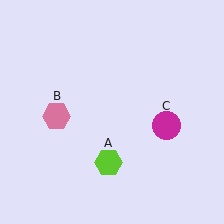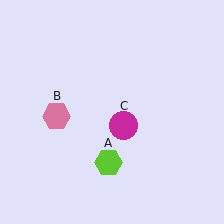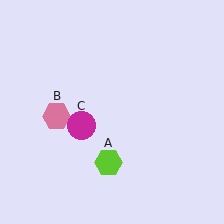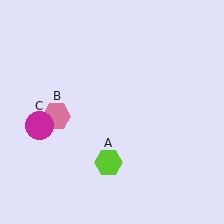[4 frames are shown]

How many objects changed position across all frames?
1 object changed position: magenta circle (object C).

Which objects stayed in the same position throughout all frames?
Lime hexagon (object A) and pink hexagon (object B) remained stationary.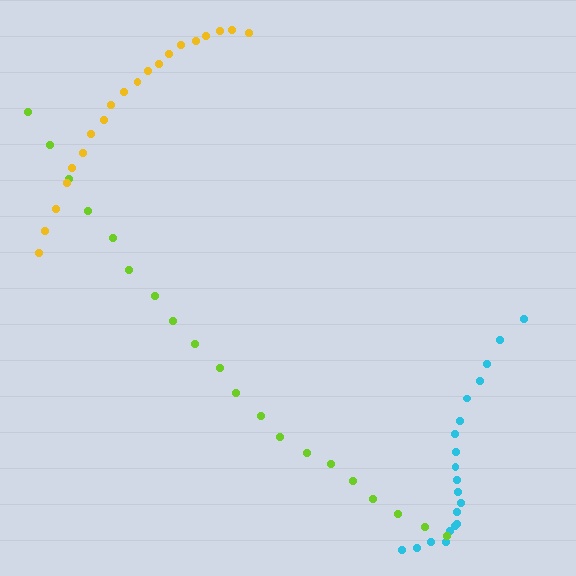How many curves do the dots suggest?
There are 3 distinct paths.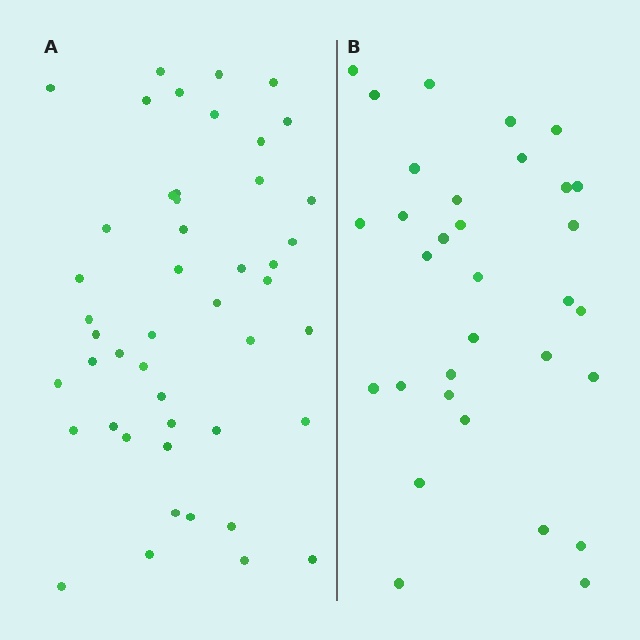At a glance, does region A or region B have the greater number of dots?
Region A (the left region) has more dots.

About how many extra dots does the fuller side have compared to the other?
Region A has approximately 15 more dots than region B.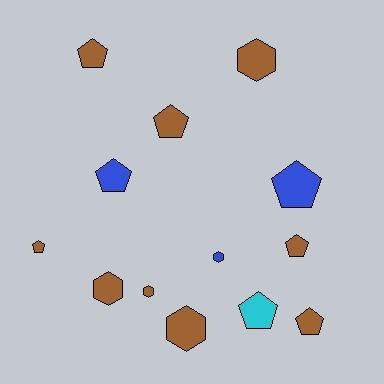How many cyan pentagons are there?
There is 1 cyan pentagon.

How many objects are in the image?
There are 13 objects.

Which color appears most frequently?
Brown, with 9 objects.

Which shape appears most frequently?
Pentagon, with 8 objects.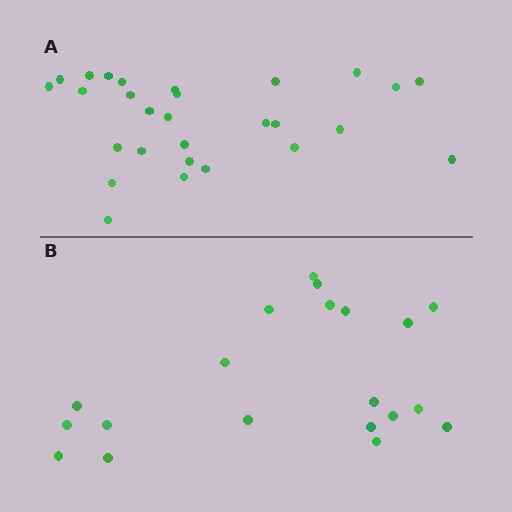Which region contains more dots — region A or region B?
Region A (the top region) has more dots.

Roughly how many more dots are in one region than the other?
Region A has roughly 8 or so more dots than region B.